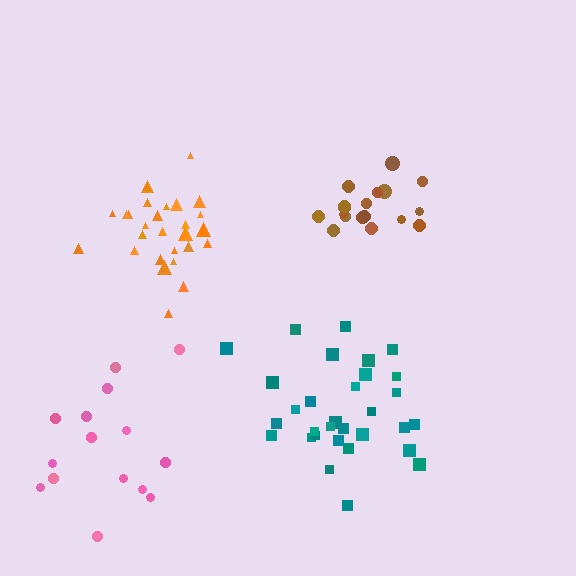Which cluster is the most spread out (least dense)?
Pink.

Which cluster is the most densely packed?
Orange.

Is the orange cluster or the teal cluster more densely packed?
Orange.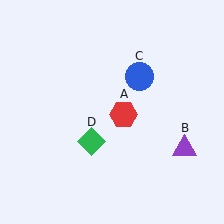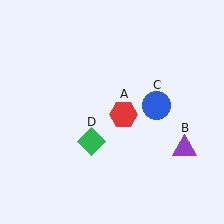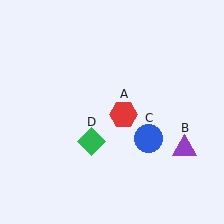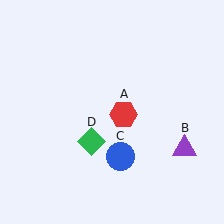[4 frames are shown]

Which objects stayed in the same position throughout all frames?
Red hexagon (object A) and purple triangle (object B) and green diamond (object D) remained stationary.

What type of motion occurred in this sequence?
The blue circle (object C) rotated clockwise around the center of the scene.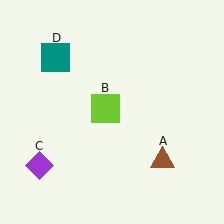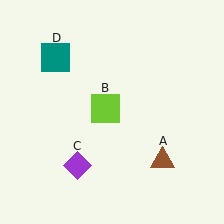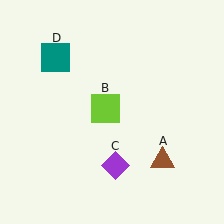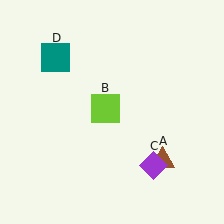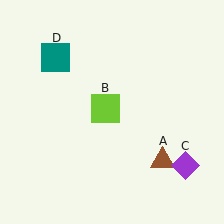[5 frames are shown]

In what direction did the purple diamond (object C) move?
The purple diamond (object C) moved right.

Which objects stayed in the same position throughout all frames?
Brown triangle (object A) and lime square (object B) and teal square (object D) remained stationary.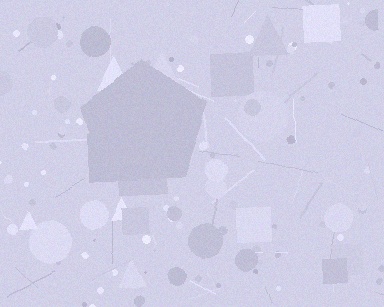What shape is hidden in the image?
A pentagon is hidden in the image.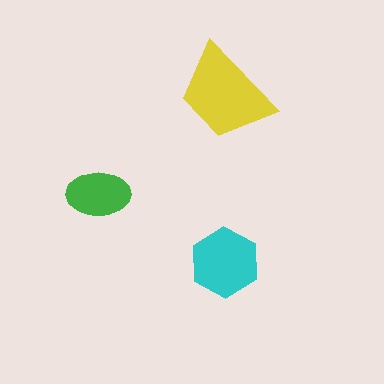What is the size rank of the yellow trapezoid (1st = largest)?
1st.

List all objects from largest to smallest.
The yellow trapezoid, the cyan hexagon, the green ellipse.